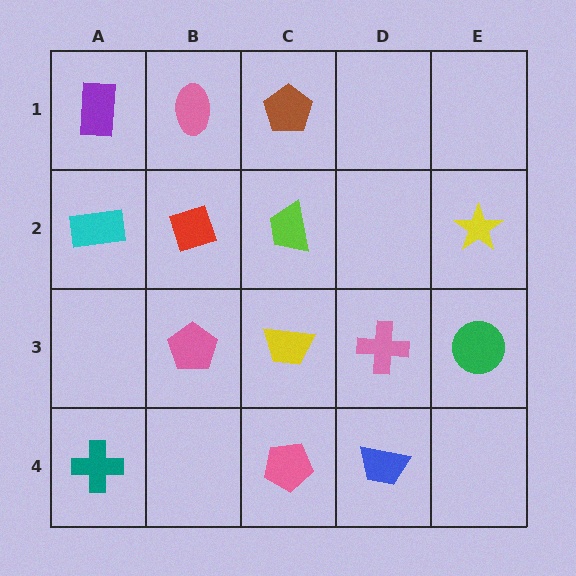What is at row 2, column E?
A yellow star.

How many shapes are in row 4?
3 shapes.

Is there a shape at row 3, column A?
No, that cell is empty.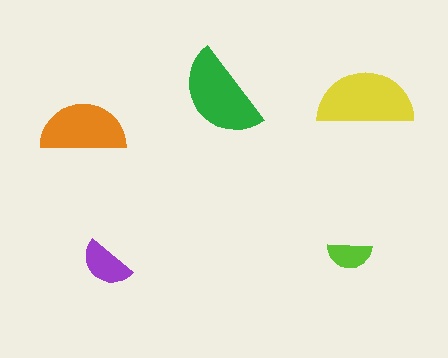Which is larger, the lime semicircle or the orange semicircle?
The orange one.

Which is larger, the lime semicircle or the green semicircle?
The green one.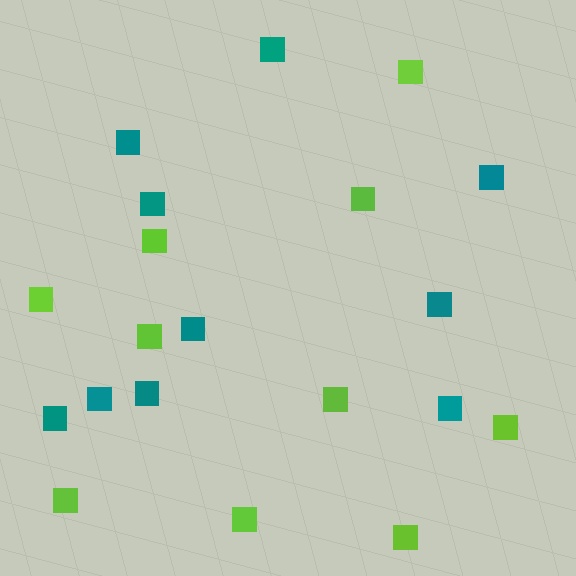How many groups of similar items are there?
There are 2 groups: one group of lime squares (10) and one group of teal squares (10).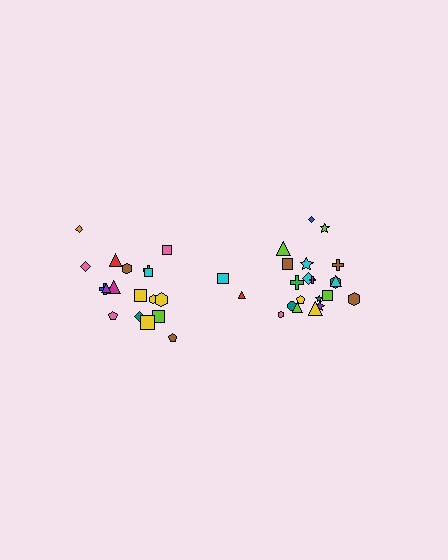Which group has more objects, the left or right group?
The right group.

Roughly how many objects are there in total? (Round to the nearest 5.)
Roughly 40 objects in total.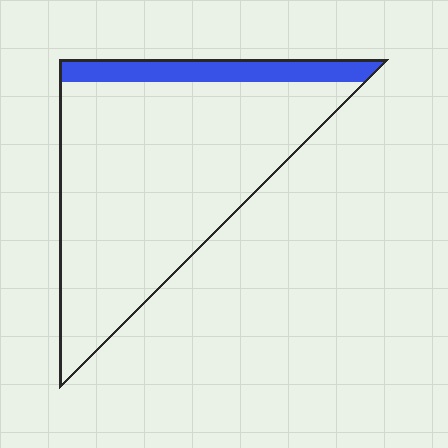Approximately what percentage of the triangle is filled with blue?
Approximately 15%.